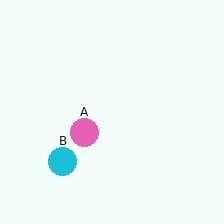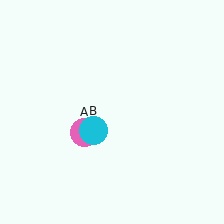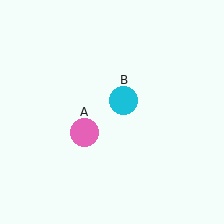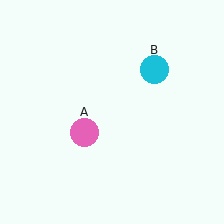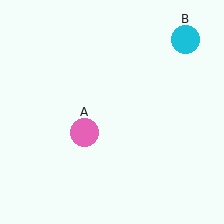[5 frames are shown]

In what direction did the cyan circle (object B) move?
The cyan circle (object B) moved up and to the right.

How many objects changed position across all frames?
1 object changed position: cyan circle (object B).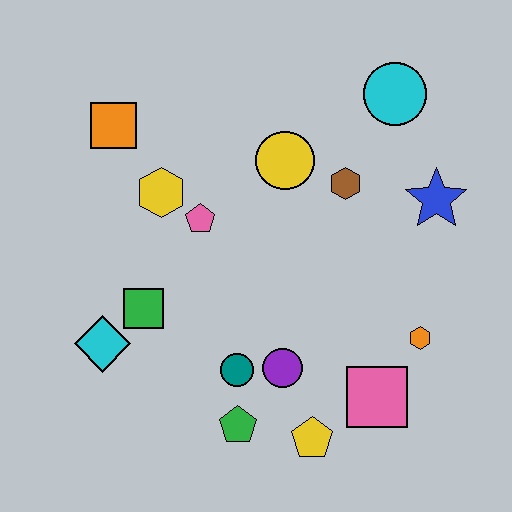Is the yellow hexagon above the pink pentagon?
Yes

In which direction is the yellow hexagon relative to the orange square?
The yellow hexagon is below the orange square.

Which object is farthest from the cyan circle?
The cyan diamond is farthest from the cyan circle.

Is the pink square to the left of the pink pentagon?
No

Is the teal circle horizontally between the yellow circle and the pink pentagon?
Yes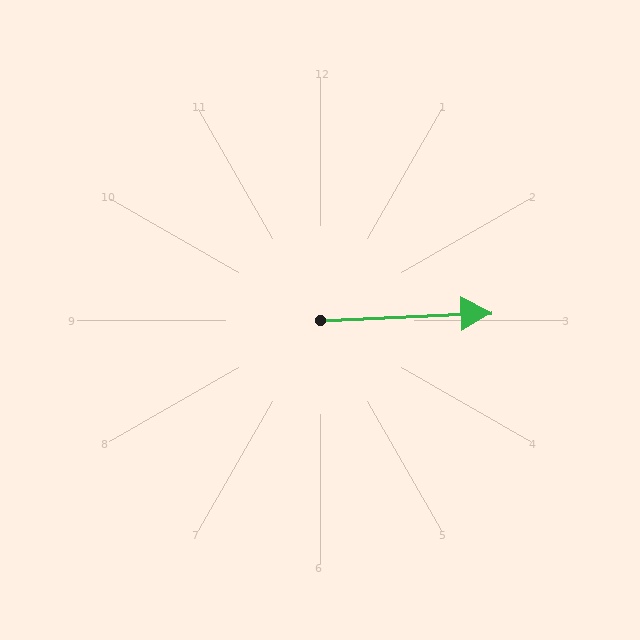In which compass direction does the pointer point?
East.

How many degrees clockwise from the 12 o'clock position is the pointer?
Approximately 87 degrees.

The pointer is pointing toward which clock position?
Roughly 3 o'clock.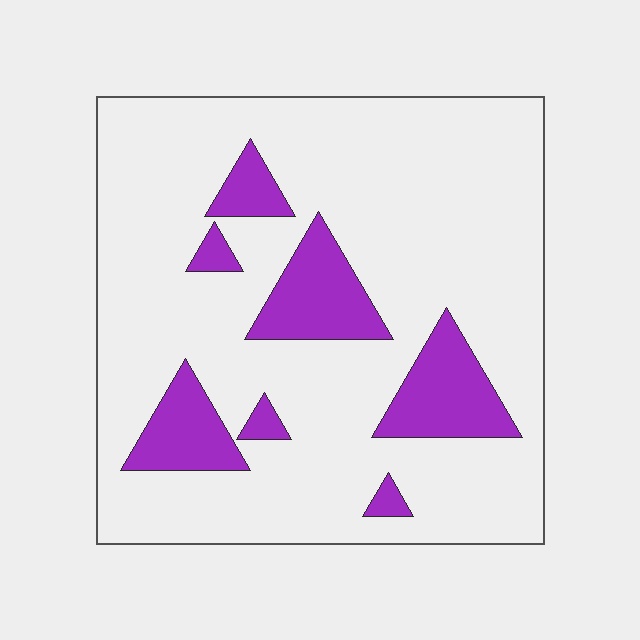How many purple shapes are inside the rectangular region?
7.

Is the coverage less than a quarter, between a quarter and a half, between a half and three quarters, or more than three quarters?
Less than a quarter.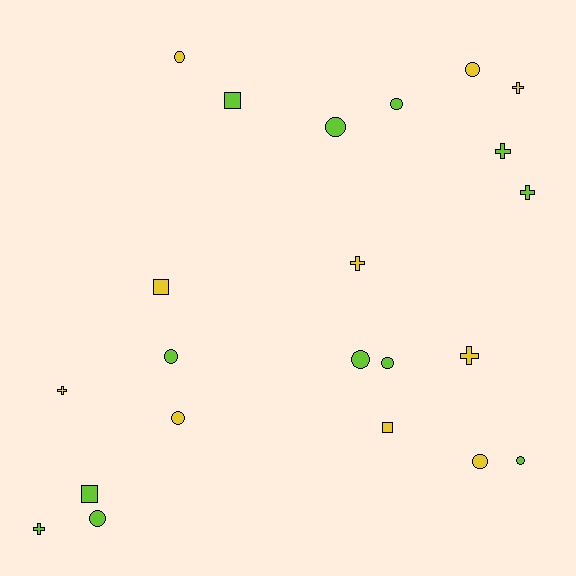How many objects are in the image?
There are 22 objects.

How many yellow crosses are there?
There are 4 yellow crosses.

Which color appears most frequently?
Lime, with 12 objects.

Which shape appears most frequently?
Circle, with 11 objects.